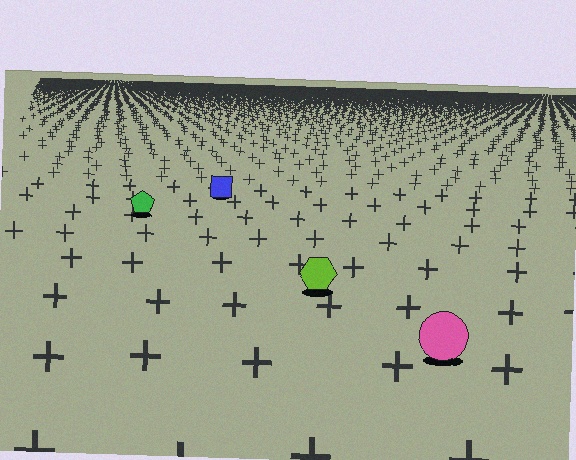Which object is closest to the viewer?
The pink circle is closest. The texture marks near it are larger and more spread out.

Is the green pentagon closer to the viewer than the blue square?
Yes. The green pentagon is closer — you can tell from the texture gradient: the ground texture is coarser near it.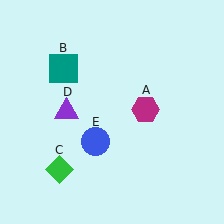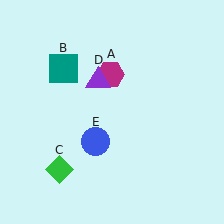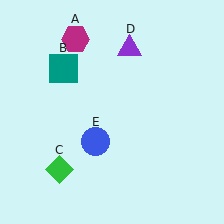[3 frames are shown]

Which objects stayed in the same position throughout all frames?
Teal square (object B) and green diamond (object C) and blue circle (object E) remained stationary.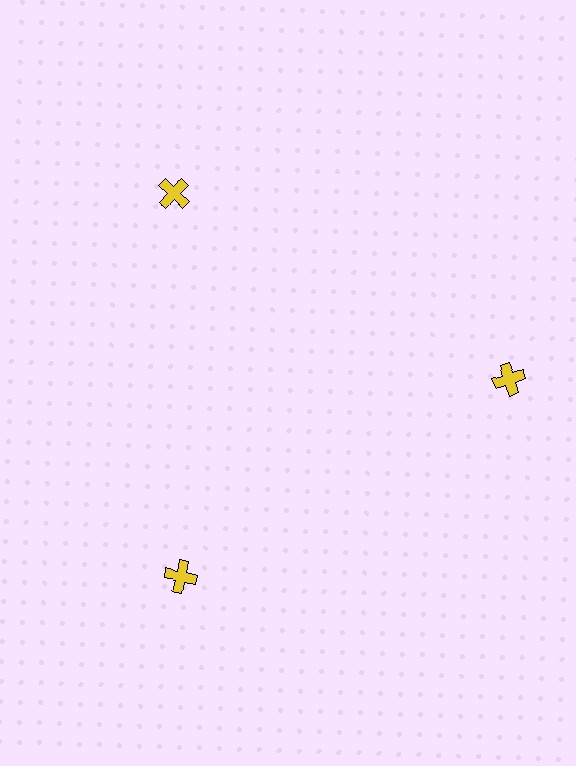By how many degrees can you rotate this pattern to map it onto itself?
The pattern maps onto itself every 120 degrees of rotation.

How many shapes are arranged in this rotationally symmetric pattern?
There are 3 shapes, arranged in 3 groups of 1.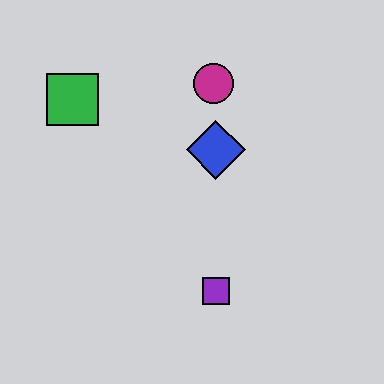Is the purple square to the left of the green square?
No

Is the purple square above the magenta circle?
No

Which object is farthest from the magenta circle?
The purple square is farthest from the magenta circle.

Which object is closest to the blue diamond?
The magenta circle is closest to the blue diamond.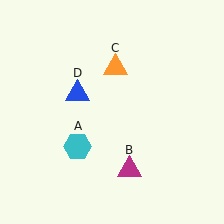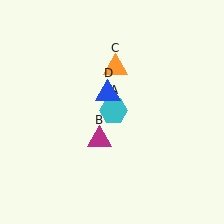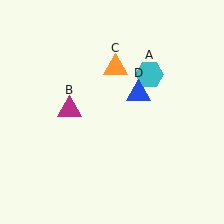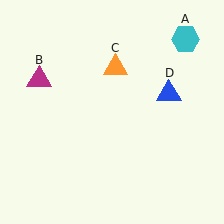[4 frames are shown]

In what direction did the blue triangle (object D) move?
The blue triangle (object D) moved right.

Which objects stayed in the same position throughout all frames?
Orange triangle (object C) remained stationary.